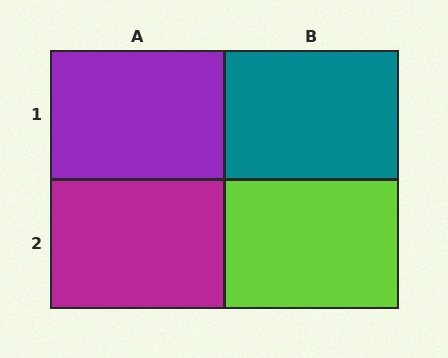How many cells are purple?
1 cell is purple.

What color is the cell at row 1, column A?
Purple.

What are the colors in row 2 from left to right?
Magenta, lime.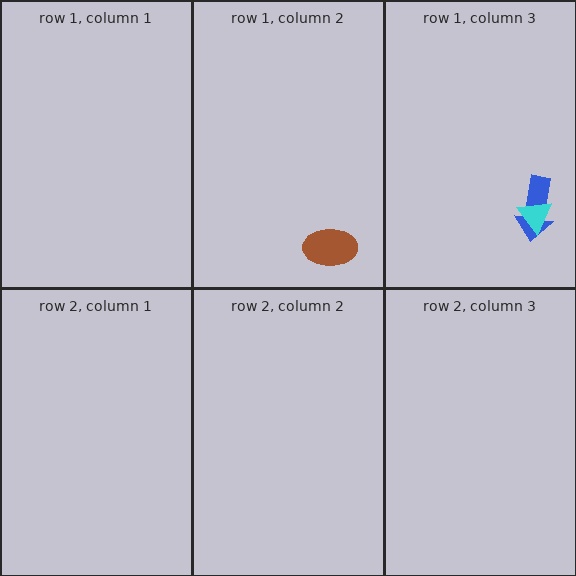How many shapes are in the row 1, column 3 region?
2.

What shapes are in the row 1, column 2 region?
The brown ellipse.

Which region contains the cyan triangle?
The row 1, column 3 region.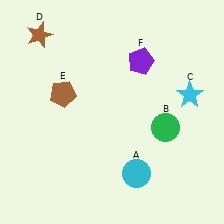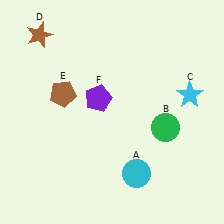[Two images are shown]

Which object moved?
The purple pentagon (F) moved left.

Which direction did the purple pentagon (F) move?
The purple pentagon (F) moved left.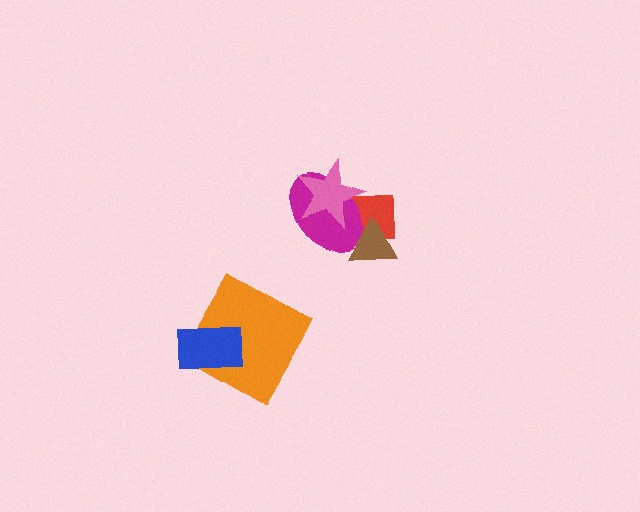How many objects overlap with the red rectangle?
3 objects overlap with the red rectangle.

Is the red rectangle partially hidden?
Yes, it is partially covered by another shape.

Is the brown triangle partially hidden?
No, no other shape covers it.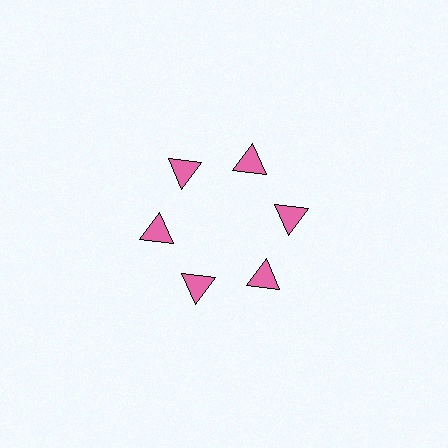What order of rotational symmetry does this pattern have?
This pattern has 6-fold rotational symmetry.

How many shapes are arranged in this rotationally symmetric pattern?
There are 6 shapes, arranged in 6 groups of 1.